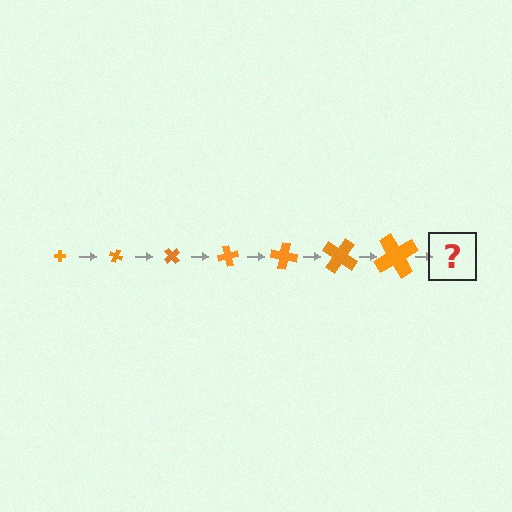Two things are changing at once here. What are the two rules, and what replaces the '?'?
The two rules are that the cross grows larger each step and it rotates 25 degrees each step. The '?' should be a cross, larger than the previous one and rotated 175 degrees from the start.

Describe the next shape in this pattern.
It should be a cross, larger than the previous one and rotated 175 degrees from the start.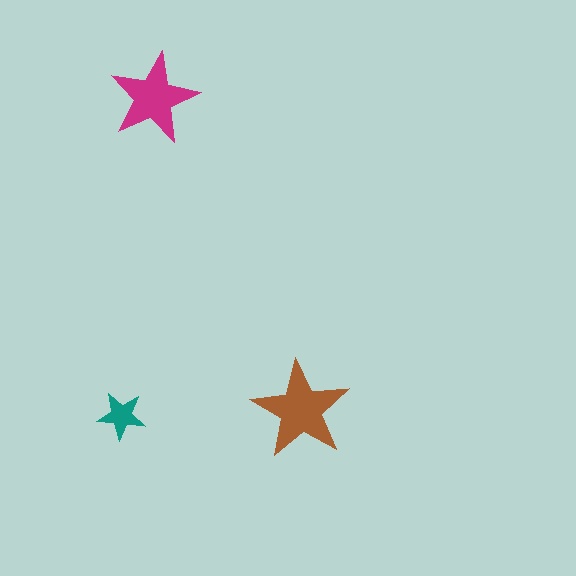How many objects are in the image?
There are 3 objects in the image.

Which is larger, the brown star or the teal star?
The brown one.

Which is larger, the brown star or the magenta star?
The brown one.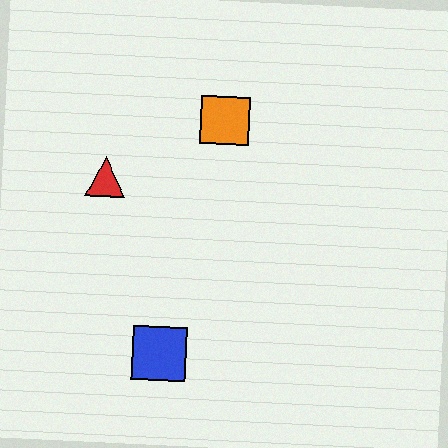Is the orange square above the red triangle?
Yes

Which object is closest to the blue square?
The red triangle is closest to the blue square.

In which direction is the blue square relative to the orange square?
The blue square is below the orange square.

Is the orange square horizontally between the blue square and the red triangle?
No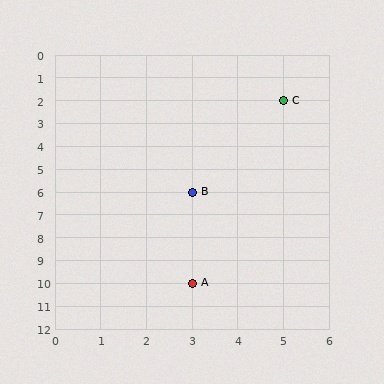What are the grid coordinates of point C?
Point C is at grid coordinates (5, 2).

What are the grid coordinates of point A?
Point A is at grid coordinates (3, 10).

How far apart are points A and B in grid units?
Points A and B are 4 rows apart.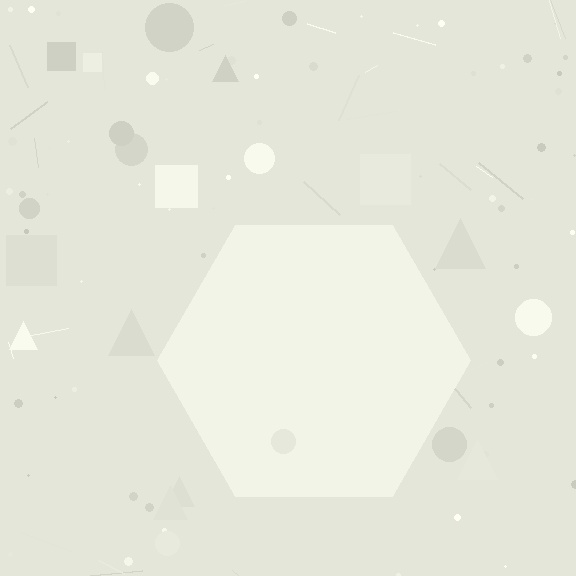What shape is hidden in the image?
A hexagon is hidden in the image.